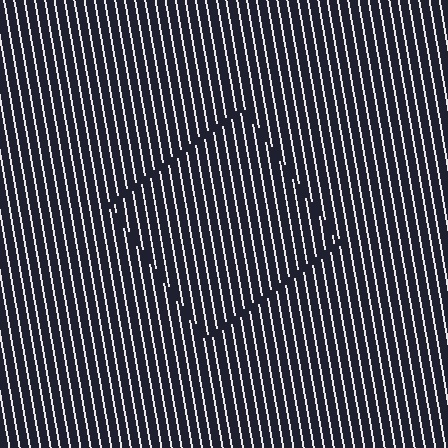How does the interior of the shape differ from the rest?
The interior of the shape contains the same grating, shifted by half a period — the contour is defined by the phase discontinuity where line-ends from the inner and outer gratings abut.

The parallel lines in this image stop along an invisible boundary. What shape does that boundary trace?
An illusory square. The interior of the shape contains the same grating, shifted by half a period — the contour is defined by the phase discontinuity where line-ends from the inner and outer gratings abut.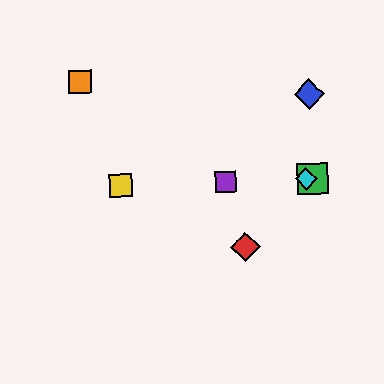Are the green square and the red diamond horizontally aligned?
No, the green square is at y≈179 and the red diamond is at y≈247.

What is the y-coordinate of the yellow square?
The yellow square is at y≈185.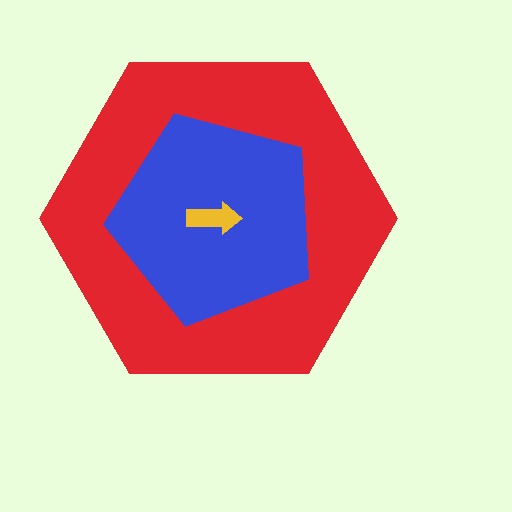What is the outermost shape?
The red hexagon.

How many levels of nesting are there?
3.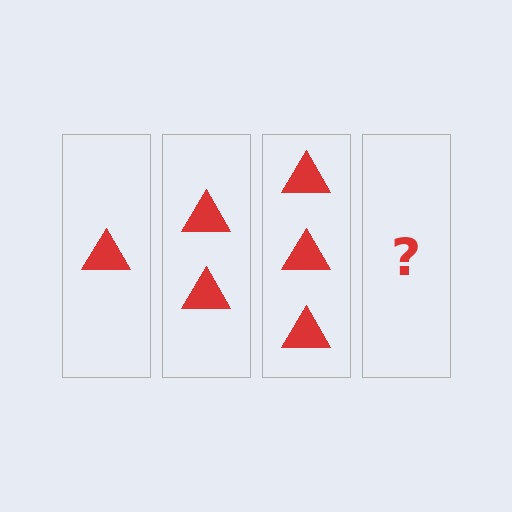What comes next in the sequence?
The next element should be 4 triangles.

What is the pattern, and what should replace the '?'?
The pattern is that each step adds one more triangle. The '?' should be 4 triangles.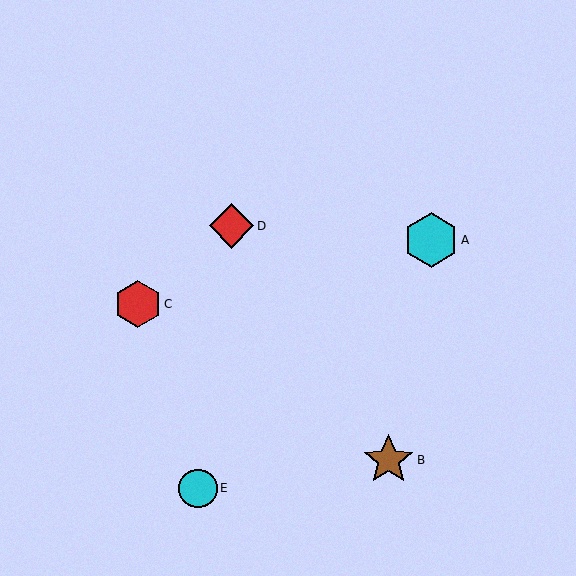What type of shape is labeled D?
Shape D is a red diamond.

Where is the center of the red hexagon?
The center of the red hexagon is at (138, 304).